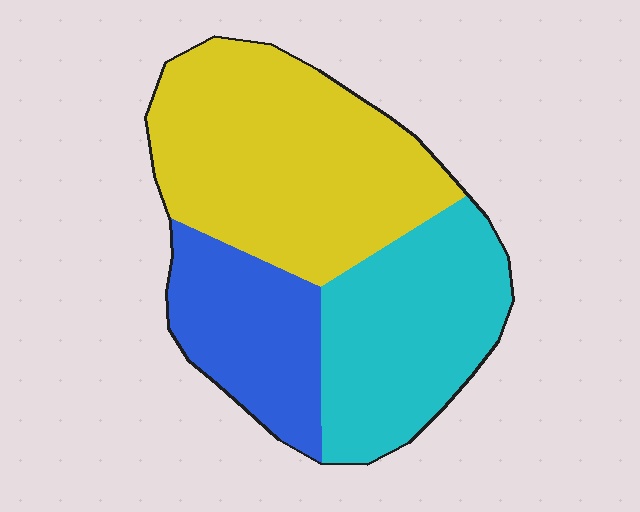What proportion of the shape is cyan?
Cyan takes up about one third (1/3) of the shape.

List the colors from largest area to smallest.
From largest to smallest: yellow, cyan, blue.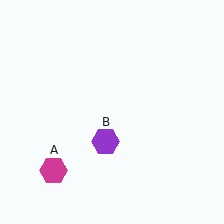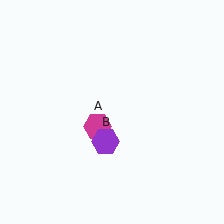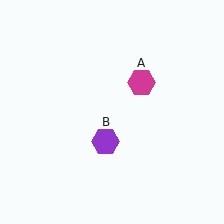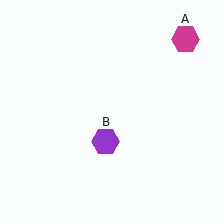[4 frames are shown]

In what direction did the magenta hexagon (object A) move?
The magenta hexagon (object A) moved up and to the right.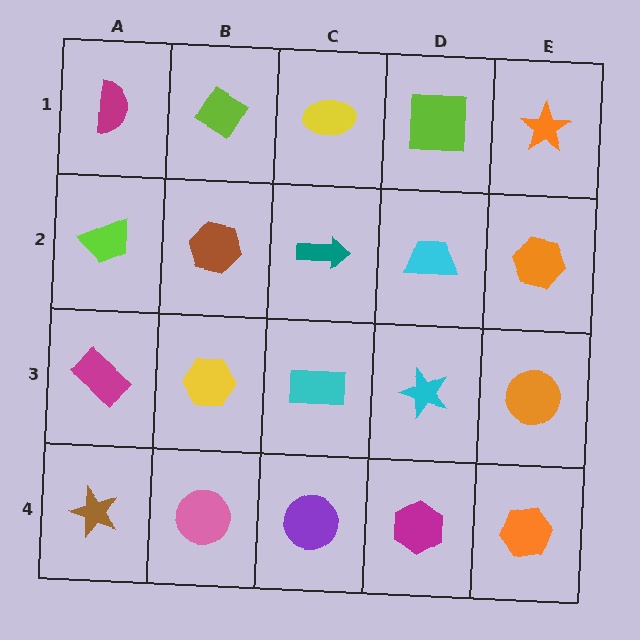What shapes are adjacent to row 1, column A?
A lime trapezoid (row 2, column A), a lime diamond (row 1, column B).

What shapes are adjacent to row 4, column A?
A magenta rectangle (row 3, column A), a pink circle (row 4, column B).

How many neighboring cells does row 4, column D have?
3.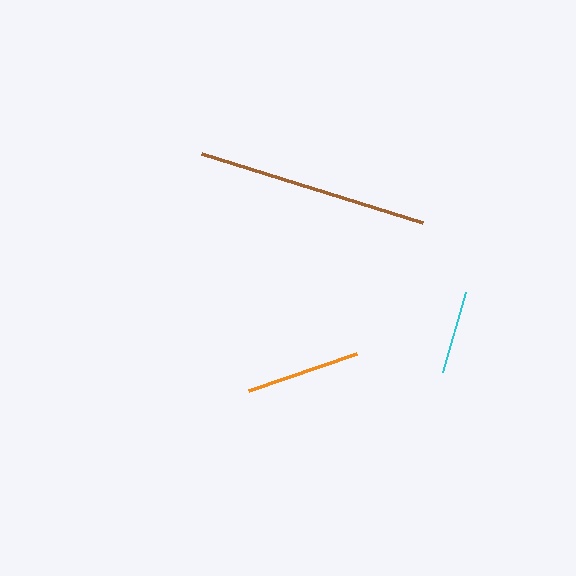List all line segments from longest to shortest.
From longest to shortest: brown, orange, cyan.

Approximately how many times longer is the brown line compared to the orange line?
The brown line is approximately 2.0 times the length of the orange line.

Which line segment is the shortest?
The cyan line is the shortest at approximately 83 pixels.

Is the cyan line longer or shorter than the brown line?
The brown line is longer than the cyan line.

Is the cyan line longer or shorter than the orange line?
The orange line is longer than the cyan line.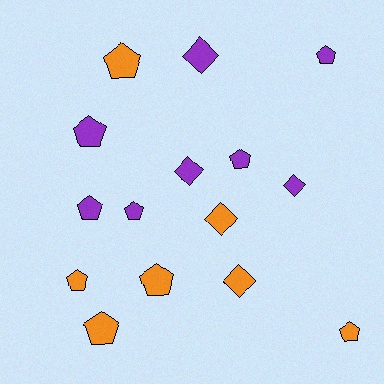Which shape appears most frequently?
Pentagon, with 10 objects.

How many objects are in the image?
There are 15 objects.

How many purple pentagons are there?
There are 5 purple pentagons.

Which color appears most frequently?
Purple, with 8 objects.